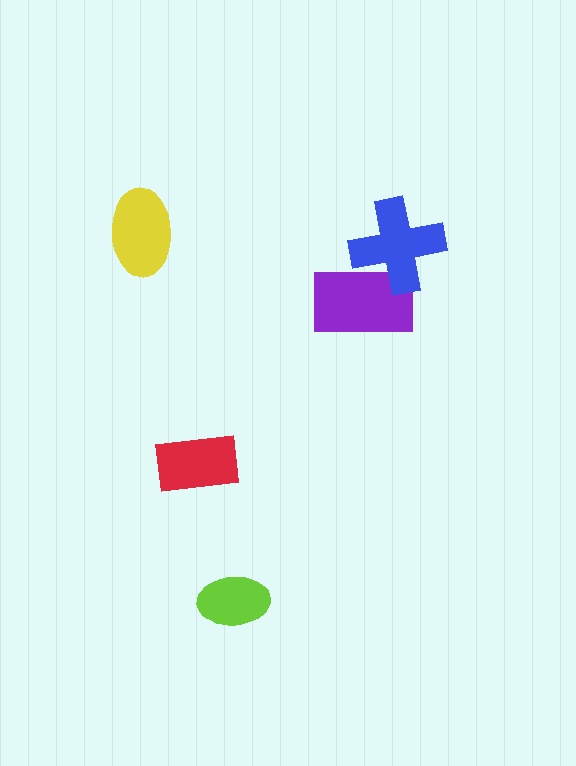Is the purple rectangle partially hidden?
Yes, it is partially covered by another shape.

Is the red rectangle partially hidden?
No, no other shape covers it.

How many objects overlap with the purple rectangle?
1 object overlaps with the purple rectangle.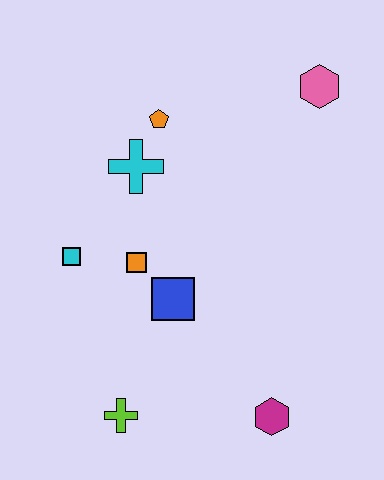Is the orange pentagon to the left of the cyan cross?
No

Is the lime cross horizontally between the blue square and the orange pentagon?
No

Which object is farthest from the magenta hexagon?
The pink hexagon is farthest from the magenta hexagon.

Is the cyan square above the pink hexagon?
No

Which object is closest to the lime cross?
The blue square is closest to the lime cross.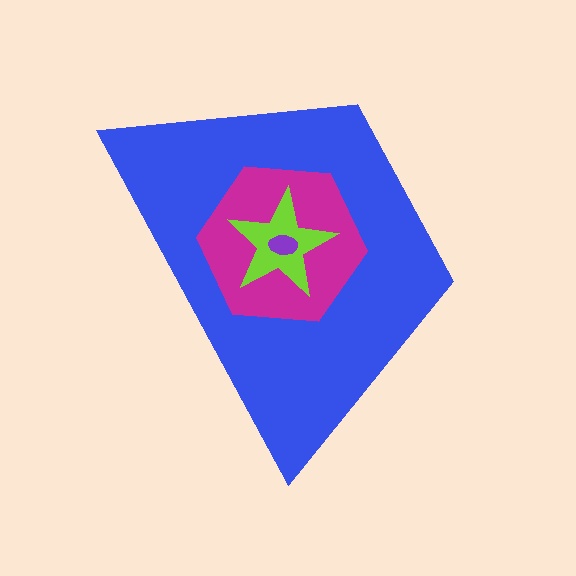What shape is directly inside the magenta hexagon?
The lime star.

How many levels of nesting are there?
4.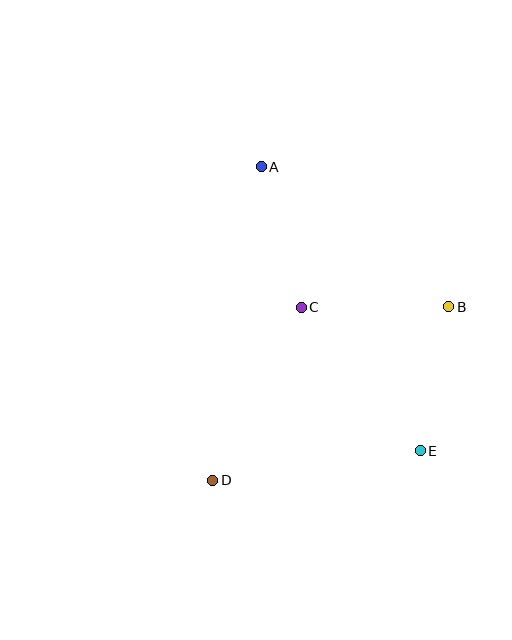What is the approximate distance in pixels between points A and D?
The distance between A and D is approximately 317 pixels.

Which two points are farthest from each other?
Points A and E are farthest from each other.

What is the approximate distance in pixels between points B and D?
The distance between B and D is approximately 293 pixels.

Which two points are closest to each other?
Points A and C are closest to each other.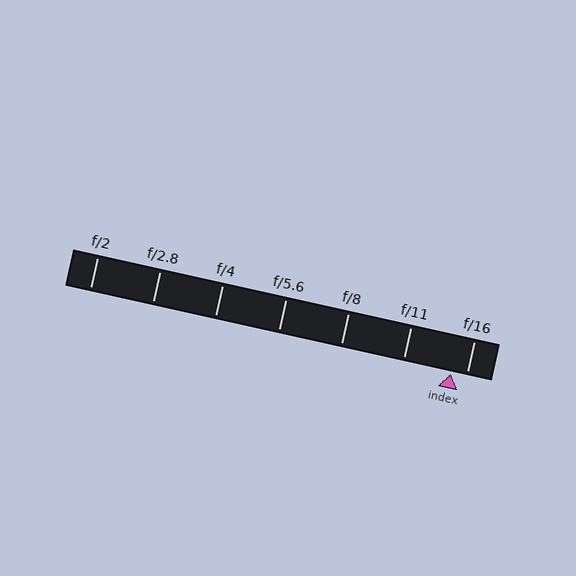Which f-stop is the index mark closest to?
The index mark is closest to f/16.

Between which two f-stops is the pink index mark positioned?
The index mark is between f/11 and f/16.